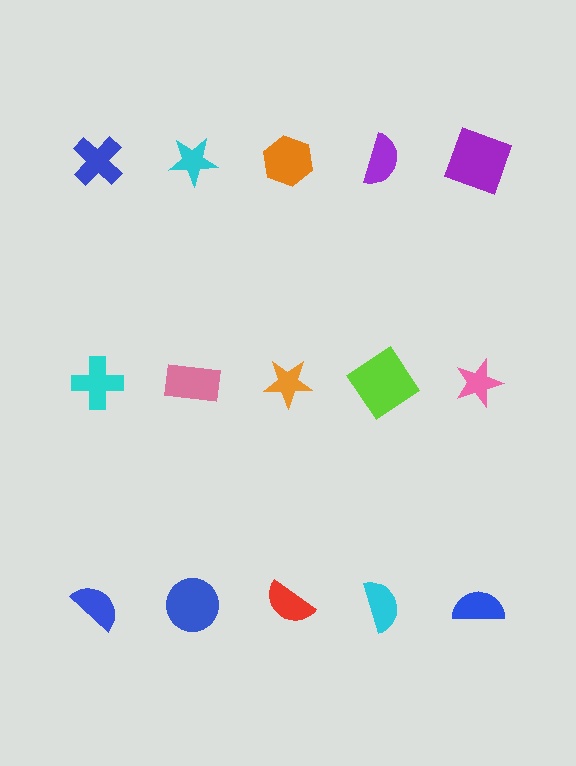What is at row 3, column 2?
A blue circle.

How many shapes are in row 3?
5 shapes.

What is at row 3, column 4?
A cyan semicircle.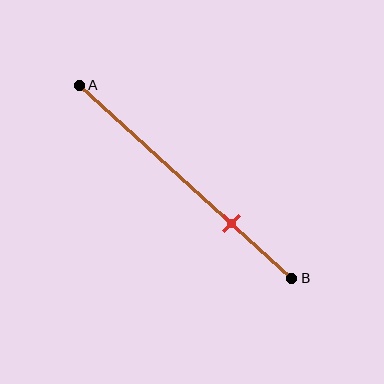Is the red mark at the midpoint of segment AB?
No, the mark is at about 70% from A, not at the 50% midpoint.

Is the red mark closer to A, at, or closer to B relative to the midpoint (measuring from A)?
The red mark is closer to point B than the midpoint of segment AB.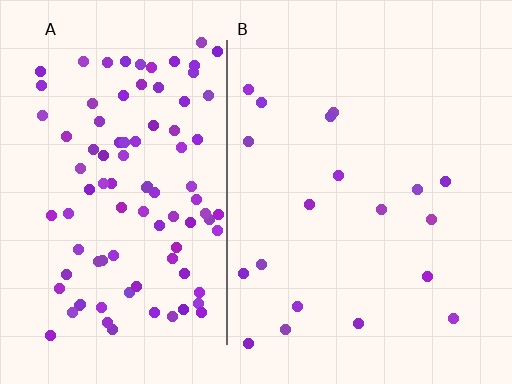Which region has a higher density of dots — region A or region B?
A (the left).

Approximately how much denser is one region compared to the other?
Approximately 5.2× — region A over region B.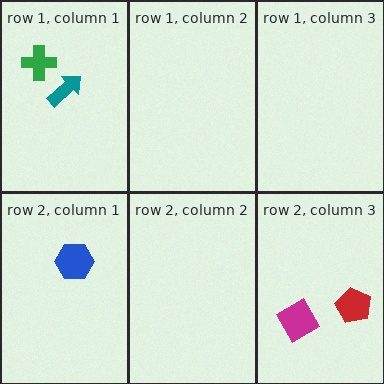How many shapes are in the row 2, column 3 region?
2.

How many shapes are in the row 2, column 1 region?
1.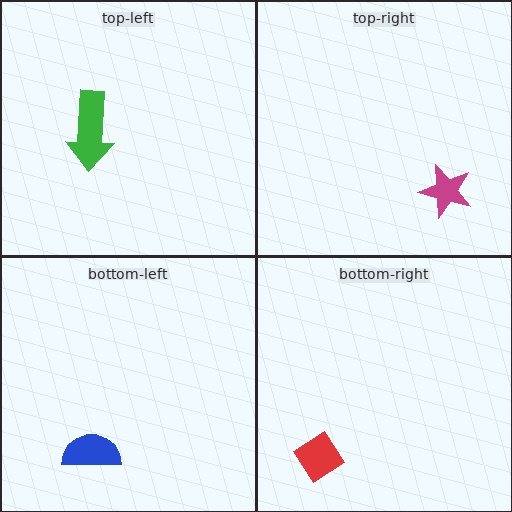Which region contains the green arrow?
The top-left region.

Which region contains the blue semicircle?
The bottom-left region.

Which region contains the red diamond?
The bottom-right region.